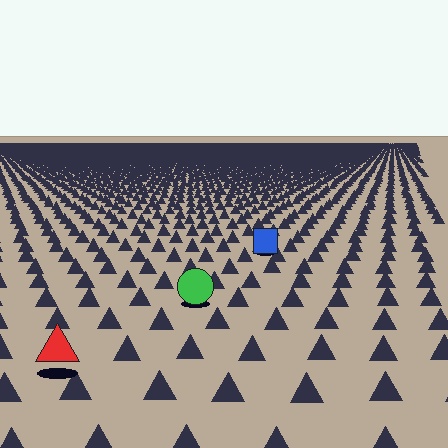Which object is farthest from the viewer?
The blue square is farthest from the viewer. It appears smaller and the ground texture around it is denser.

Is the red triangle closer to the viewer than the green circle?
Yes. The red triangle is closer — you can tell from the texture gradient: the ground texture is coarser near it.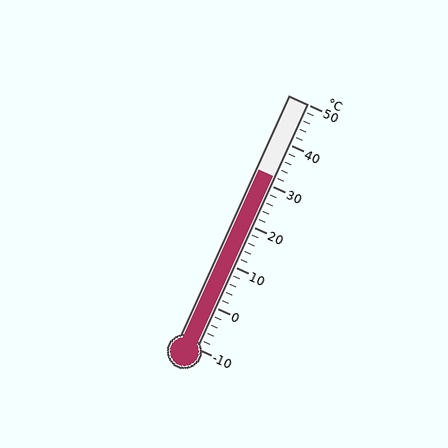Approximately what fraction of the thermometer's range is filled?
The thermometer is filled to approximately 70% of its range.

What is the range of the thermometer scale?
The thermometer scale ranges from -10°C to 50°C.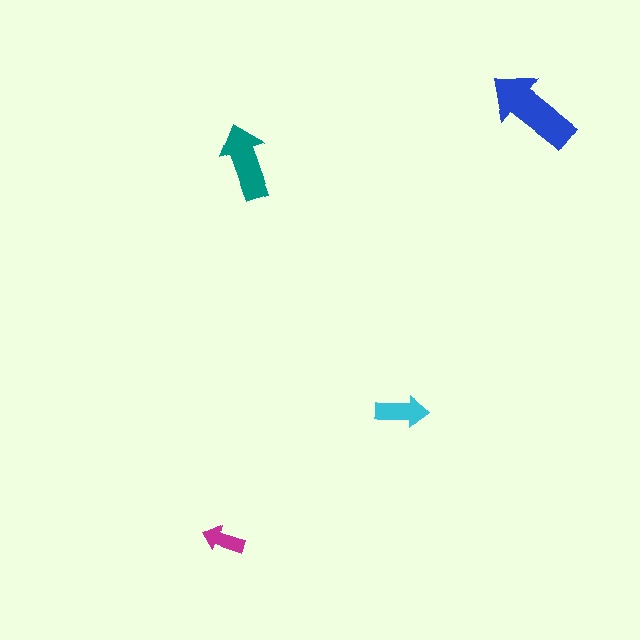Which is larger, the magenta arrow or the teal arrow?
The teal one.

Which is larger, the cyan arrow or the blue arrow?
The blue one.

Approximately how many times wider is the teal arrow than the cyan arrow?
About 1.5 times wider.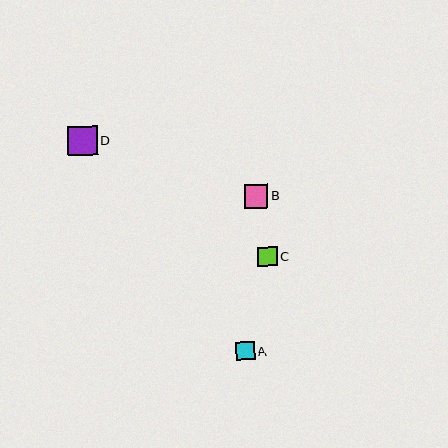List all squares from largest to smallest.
From largest to smallest: D, B, C, A.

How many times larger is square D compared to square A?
Square D is approximately 1.6 times the size of square A.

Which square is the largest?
Square D is the largest with a size of approximately 29 pixels.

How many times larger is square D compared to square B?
Square D is approximately 1.2 times the size of square B.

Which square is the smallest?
Square A is the smallest with a size of approximately 19 pixels.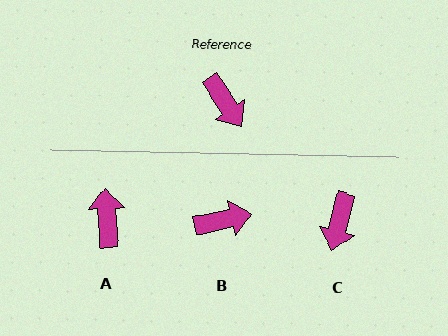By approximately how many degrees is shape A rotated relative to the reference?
Approximately 150 degrees counter-clockwise.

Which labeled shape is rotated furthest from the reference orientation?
A, about 150 degrees away.